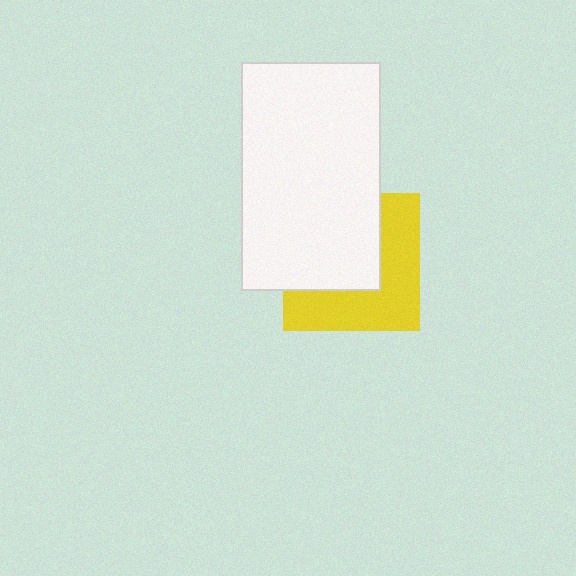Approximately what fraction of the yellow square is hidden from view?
Roughly 51% of the yellow square is hidden behind the white rectangle.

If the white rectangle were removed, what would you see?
You would see the complete yellow square.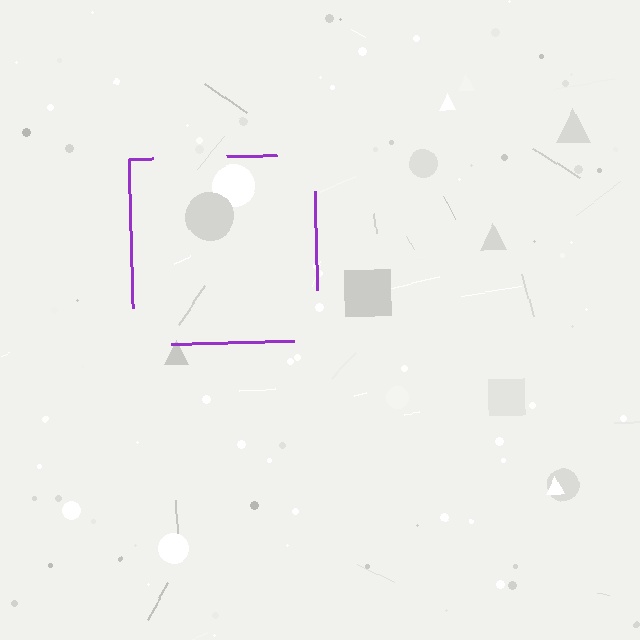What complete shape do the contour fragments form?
The contour fragments form a square.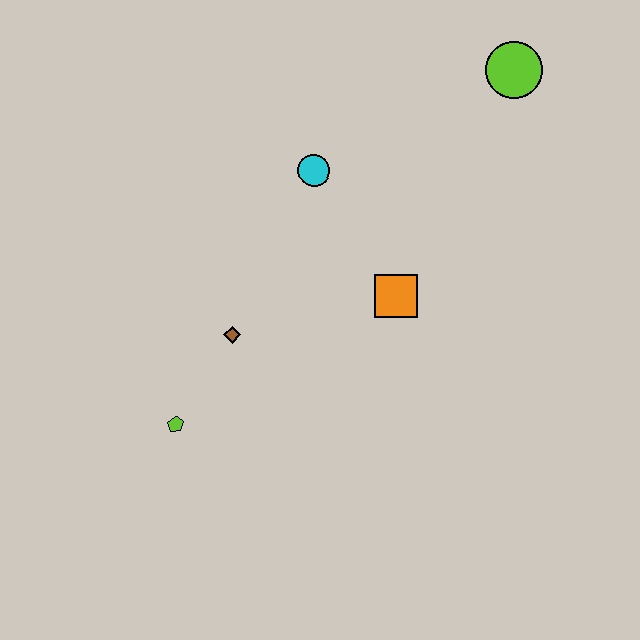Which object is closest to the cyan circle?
The orange square is closest to the cyan circle.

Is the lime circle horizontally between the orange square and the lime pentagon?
No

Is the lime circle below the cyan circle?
No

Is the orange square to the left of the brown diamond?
No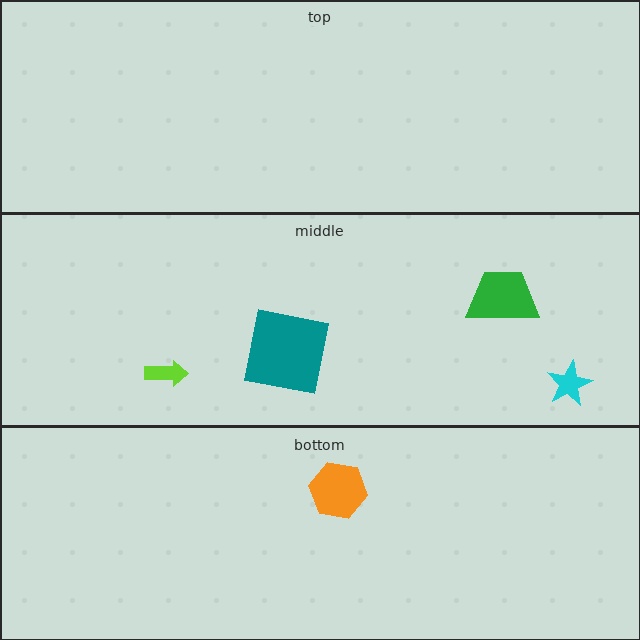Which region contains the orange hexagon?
The bottom region.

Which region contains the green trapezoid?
The middle region.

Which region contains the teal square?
The middle region.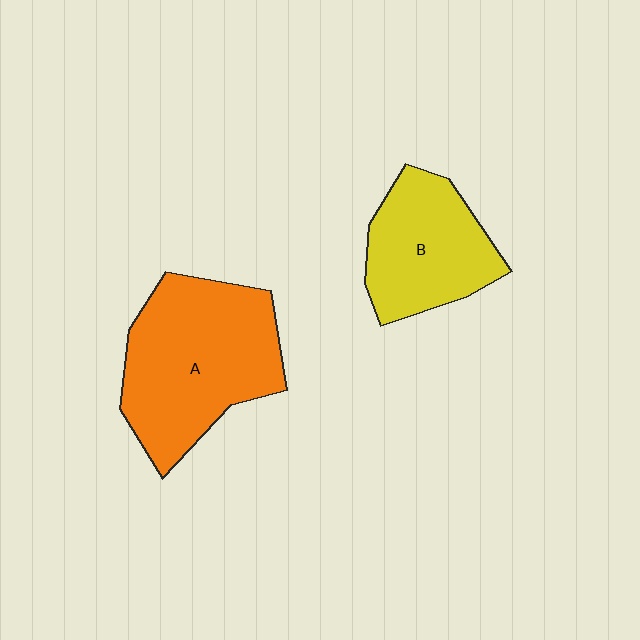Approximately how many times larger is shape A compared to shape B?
Approximately 1.5 times.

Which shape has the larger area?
Shape A (orange).